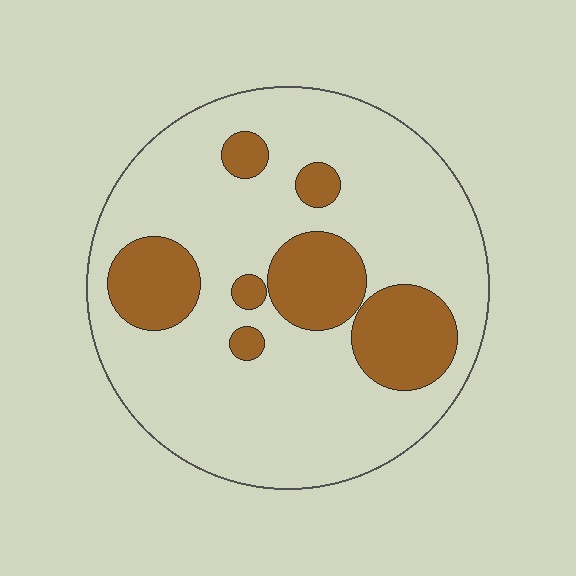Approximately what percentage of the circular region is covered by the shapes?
Approximately 25%.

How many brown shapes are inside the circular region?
7.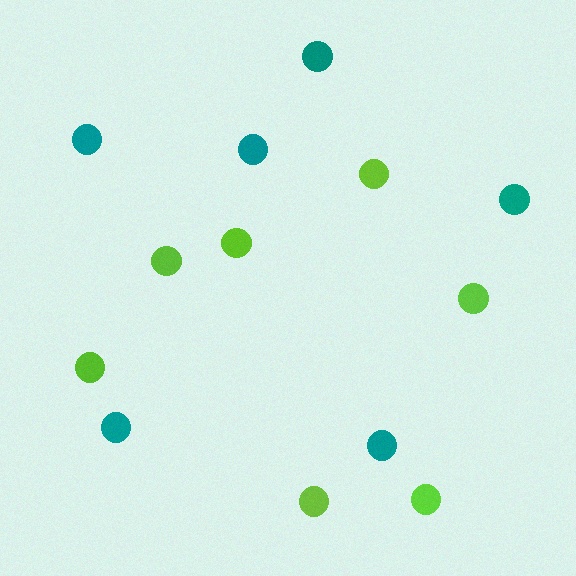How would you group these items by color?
There are 2 groups: one group of lime circles (7) and one group of teal circles (6).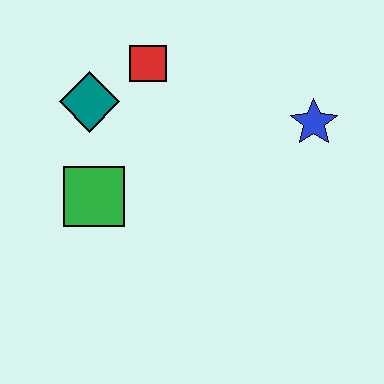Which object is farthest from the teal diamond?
The blue star is farthest from the teal diamond.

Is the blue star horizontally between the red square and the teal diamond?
No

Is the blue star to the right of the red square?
Yes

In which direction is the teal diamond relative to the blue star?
The teal diamond is to the left of the blue star.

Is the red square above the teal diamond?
Yes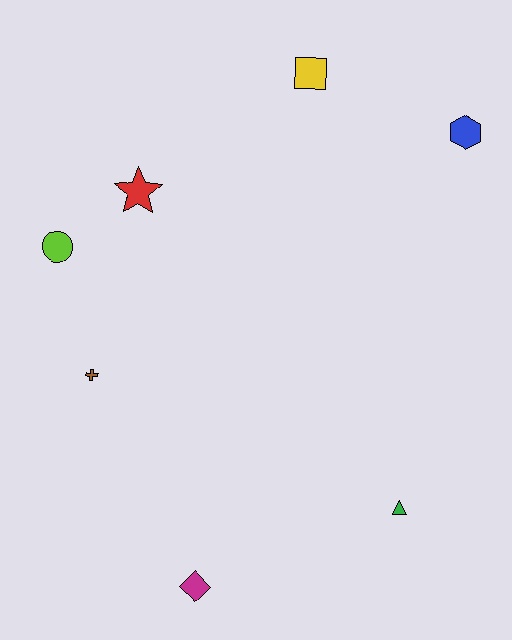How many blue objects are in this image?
There is 1 blue object.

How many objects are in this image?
There are 7 objects.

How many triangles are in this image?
There is 1 triangle.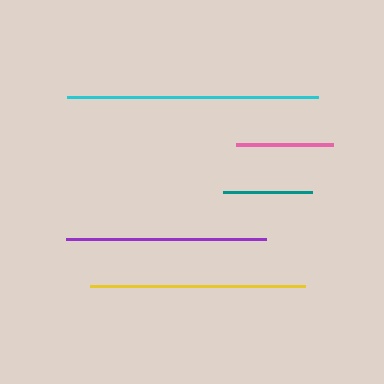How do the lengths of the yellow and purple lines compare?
The yellow and purple lines are approximately the same length.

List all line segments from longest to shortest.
From longest to shortest: cyan, yellow, purple, pink, teal.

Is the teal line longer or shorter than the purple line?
The purple line is longer than the teal line.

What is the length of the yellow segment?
The yellow segment is approximately 215 pixels long.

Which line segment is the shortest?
The teal line is the shortest at approximately 90 pixels.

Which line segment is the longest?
The cyan line is the longest at approximately 251 pixels.